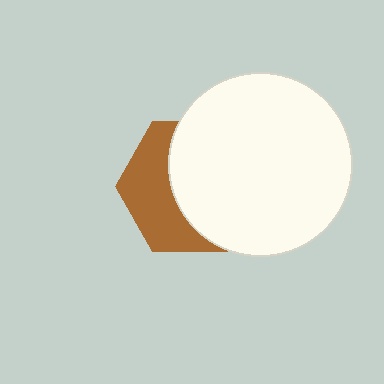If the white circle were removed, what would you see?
You would see the complete brown hexagon.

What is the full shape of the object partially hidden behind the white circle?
The partially hidden object is a brown hexagon.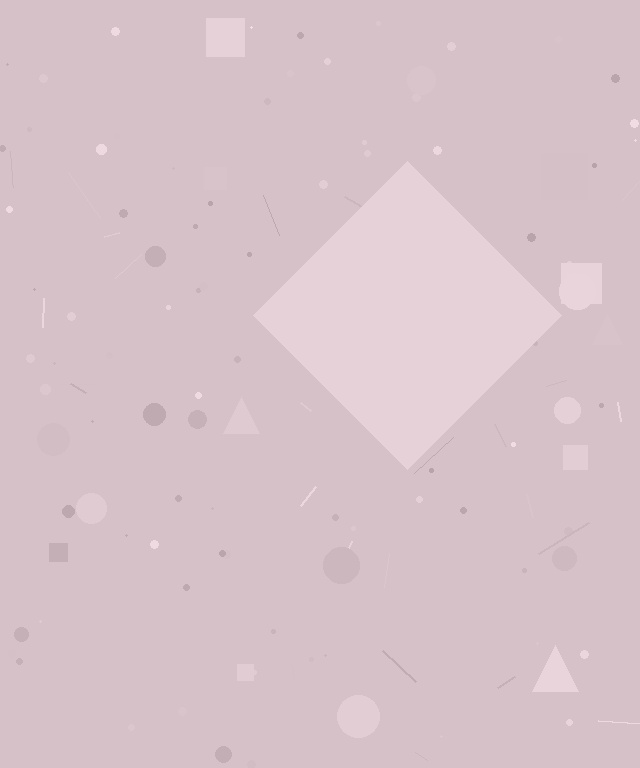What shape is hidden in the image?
A diamond is hidden in the image.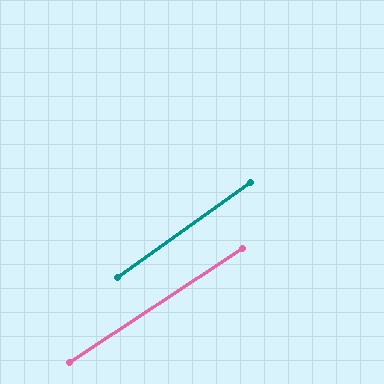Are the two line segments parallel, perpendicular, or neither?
Parallel — their directions differ by only 2.0°.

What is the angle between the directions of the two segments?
Approximately 2 degrees.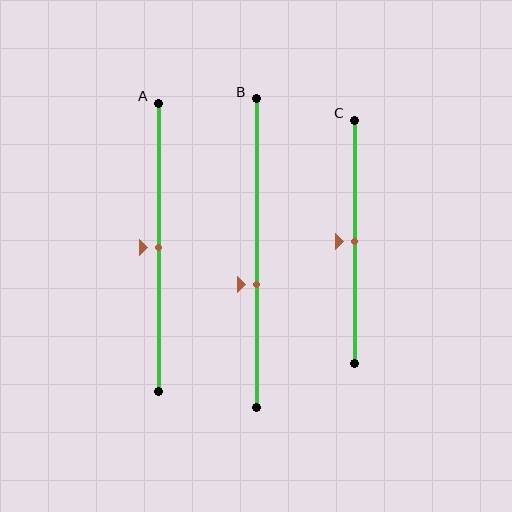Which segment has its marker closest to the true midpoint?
Segment A has its marker closest to the true midpoint.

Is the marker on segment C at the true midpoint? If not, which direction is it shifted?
Yes, the marker on segment C is at the true midpoint.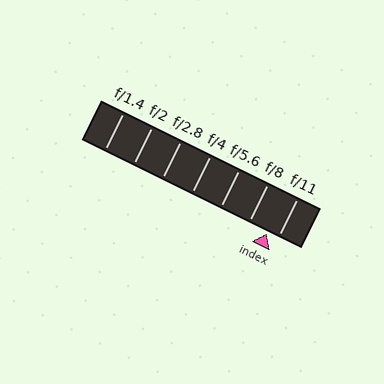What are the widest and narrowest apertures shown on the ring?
The widest aperture shown is f/1.4 and the narrowest is f/11.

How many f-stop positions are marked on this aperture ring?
There are 7 f-stop positions marked.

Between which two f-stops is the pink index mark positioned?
The index mark is between f/8 and f/11.